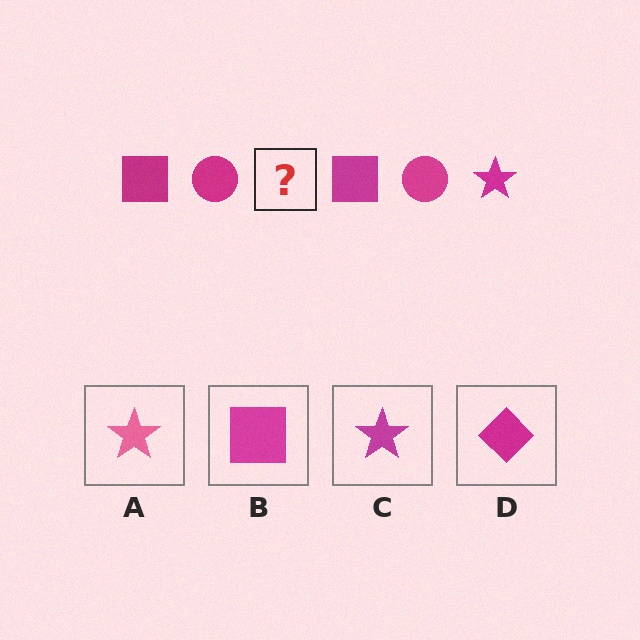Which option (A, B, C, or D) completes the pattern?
C.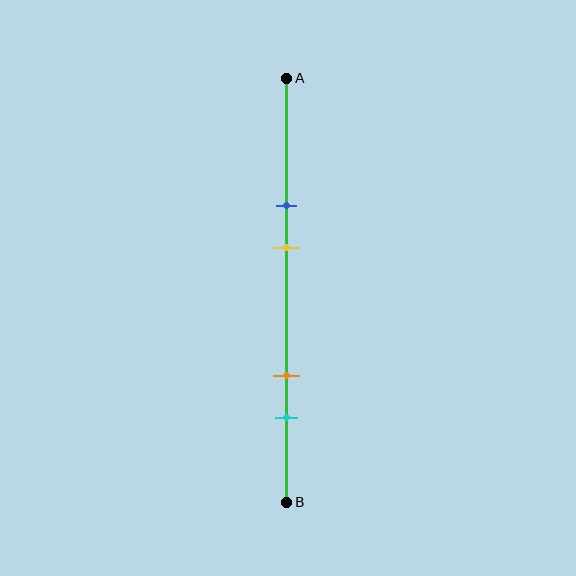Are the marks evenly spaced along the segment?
No, the marks are not evenly spaced.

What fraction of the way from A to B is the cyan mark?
The cyan mark is approximately 80% (0.8) of the way from A to B.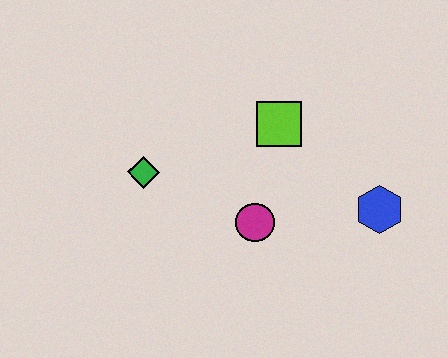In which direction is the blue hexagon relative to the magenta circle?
The blue hexagon is to the right of the magenta circle.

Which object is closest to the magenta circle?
The lime square is closest to the magenta circle.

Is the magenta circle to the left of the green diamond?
No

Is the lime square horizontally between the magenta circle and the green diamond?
No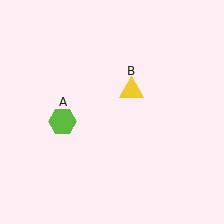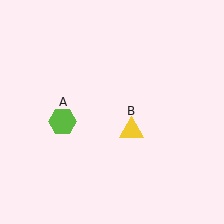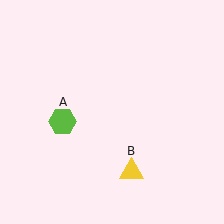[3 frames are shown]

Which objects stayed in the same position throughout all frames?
Lime hexagon (object A) remained stationary.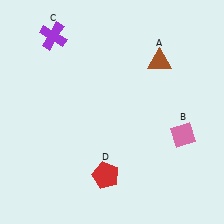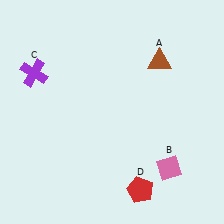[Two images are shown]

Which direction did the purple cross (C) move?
The purple cross (C) moved down.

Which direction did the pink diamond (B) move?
The pink diamond (B) moved down.